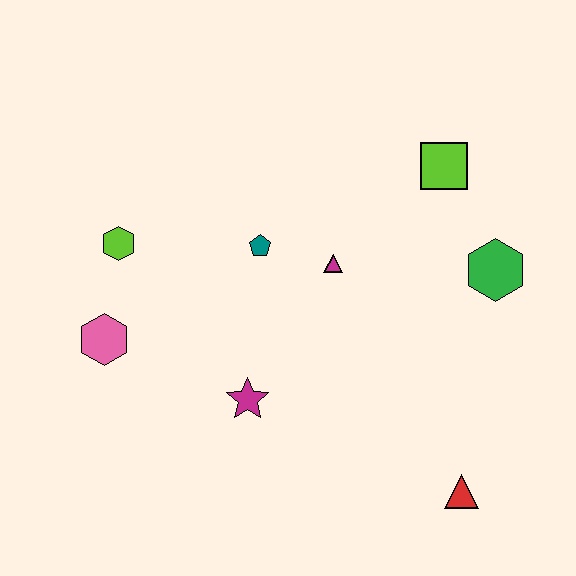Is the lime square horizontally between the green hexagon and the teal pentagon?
Yes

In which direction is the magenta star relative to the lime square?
The magenta star is below the lime square.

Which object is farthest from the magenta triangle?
The red triangle is farthest from the magenta triangle.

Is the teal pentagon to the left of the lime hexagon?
No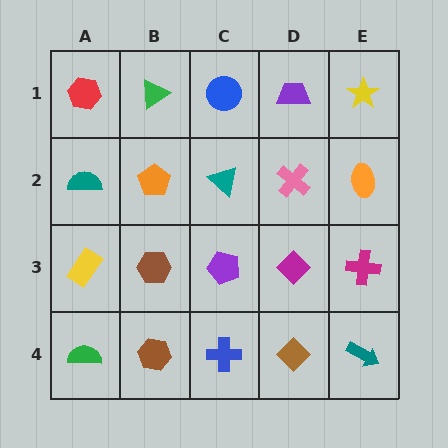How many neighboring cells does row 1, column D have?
3.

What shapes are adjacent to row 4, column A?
A yellow rectangle (row 3, column A), a brown hexagon (row 4, column B).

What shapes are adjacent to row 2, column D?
A purple trapezoid (row 1, column D), a magenta diamond (row 3, column D), a teal triangle (row 2, column C), an orange ellipse (row 2, column E).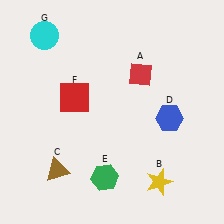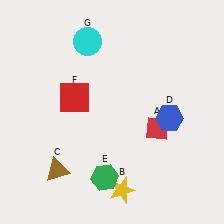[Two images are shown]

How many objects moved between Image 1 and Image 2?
3 objects moved between the two images.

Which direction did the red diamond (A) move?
The red diamond (A) moved down.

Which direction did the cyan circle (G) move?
The cyan circle (G) moved right.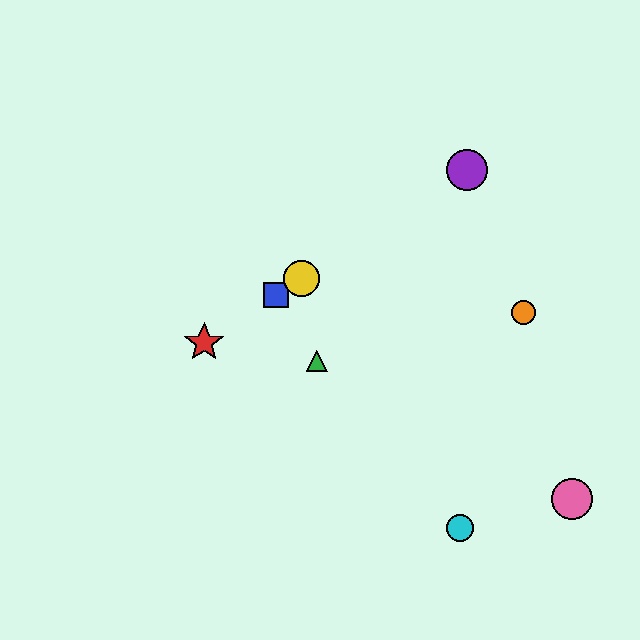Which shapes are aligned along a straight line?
The red star, the blue square, the yellow circle, the purple circle are aligned along a straight line.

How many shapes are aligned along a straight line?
4 shapes (the red star, the blue square, the yellow circle, the purple circle) are aligned along a straight line.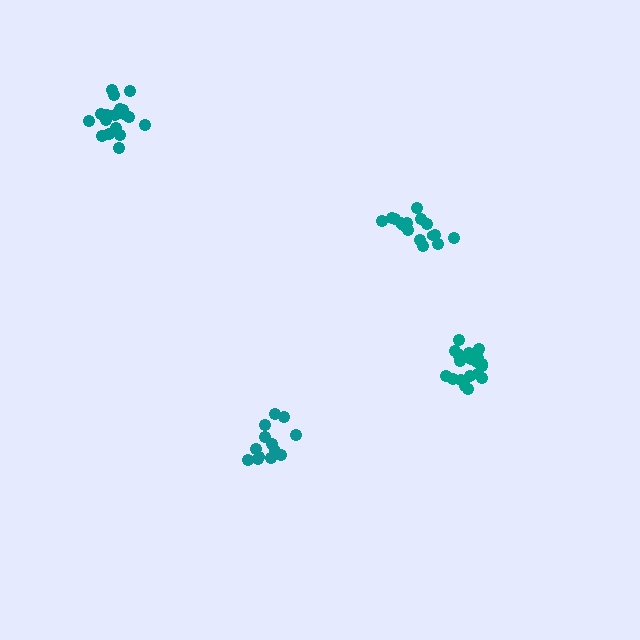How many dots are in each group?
Group 1: 13 dots, Group 2: 19 dots, Group 3: 17 dots, Group 4: 19 dots (68 total).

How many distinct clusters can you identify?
There are 4 distinct clusters.